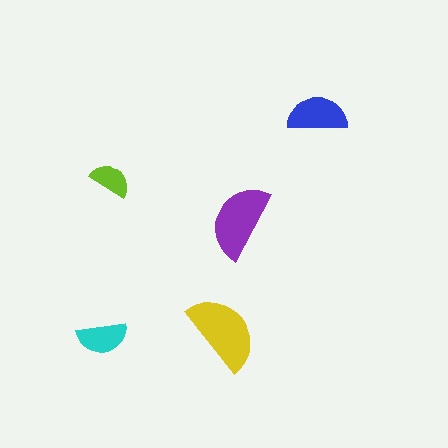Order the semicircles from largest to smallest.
the yellow one, the purple one, the blue one, the cyan one, the lime one.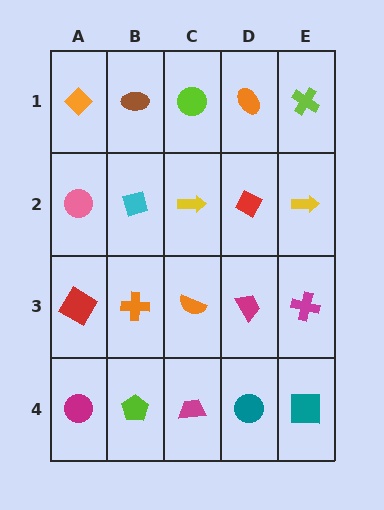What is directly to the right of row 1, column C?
An orange ellipse.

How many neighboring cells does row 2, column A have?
3.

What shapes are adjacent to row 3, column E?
A yellow arrow (row 2, column E), a teal square (row 4, column E), a magenta trapezoid (row 3, column D).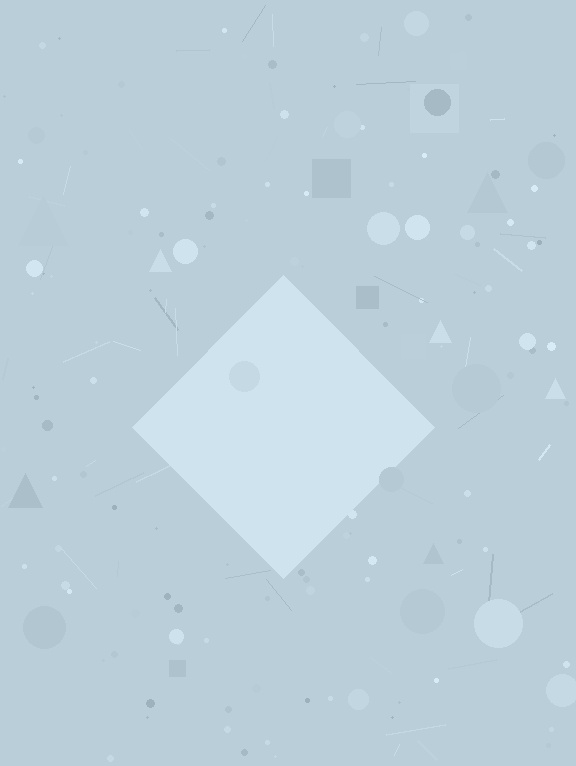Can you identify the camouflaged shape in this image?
The camouflaged shape is a diamond.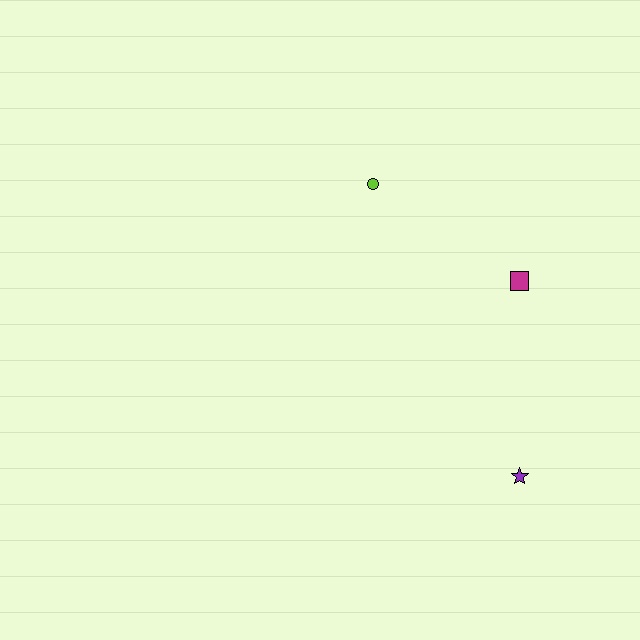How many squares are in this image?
There is 1 square.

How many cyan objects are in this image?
There are no cyan objects.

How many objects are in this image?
There are 3 objects.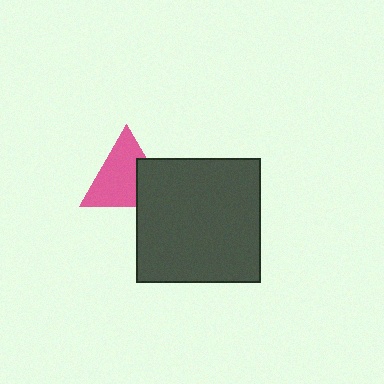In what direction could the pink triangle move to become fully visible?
The pink triangle could move toward the upper-left. That would shift it out from behind the dark gray square entirely.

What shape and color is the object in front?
The object in front is a dark gray square.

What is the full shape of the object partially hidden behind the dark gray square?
The partially hidden object is a pink triangle.